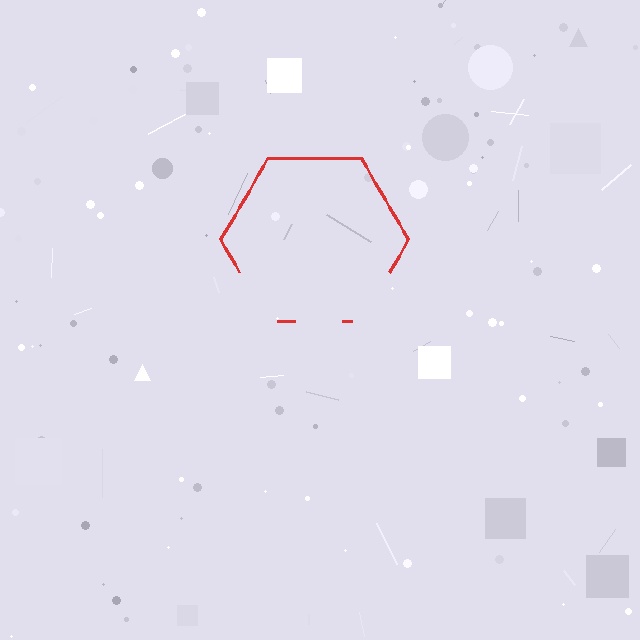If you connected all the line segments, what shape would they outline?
They would outline a hexagon.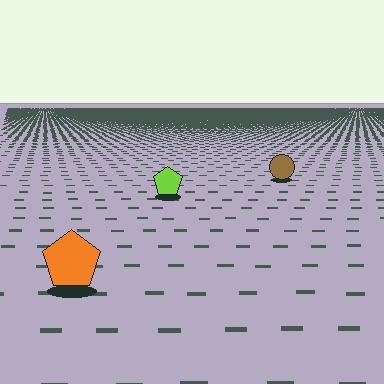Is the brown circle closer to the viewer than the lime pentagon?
No. The lime pentagon is closer — you can tell from the texture gradient: the ground texture is coarser near it.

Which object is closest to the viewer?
The orange pentagon is closest. The texture marks near it are larger and more spread out.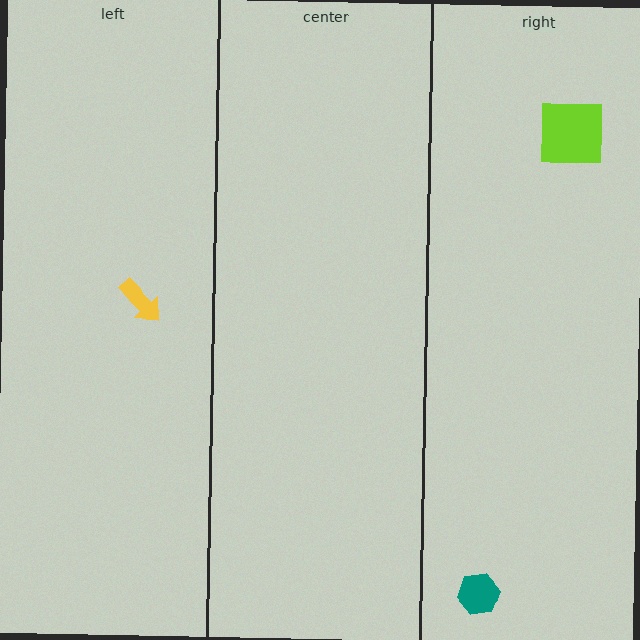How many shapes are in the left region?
1.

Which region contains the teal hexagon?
The right region.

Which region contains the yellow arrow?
The left region.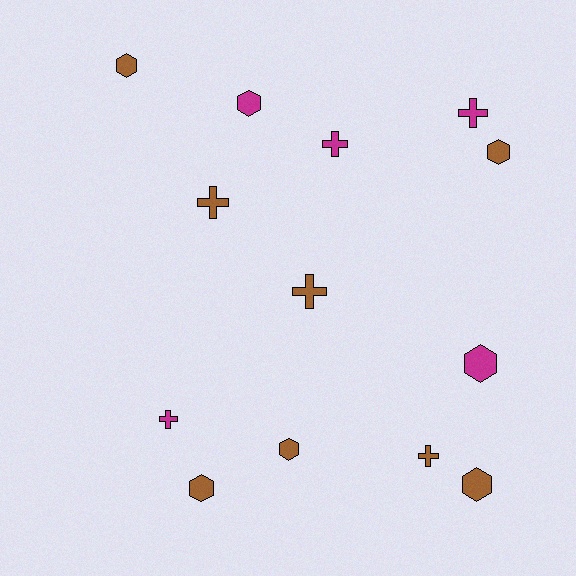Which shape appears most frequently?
Hexagon, with 7 objects.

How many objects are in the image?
There are 13 objects.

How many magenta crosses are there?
There are 3 magenta crosses.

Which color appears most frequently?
Brown, with 8 objects.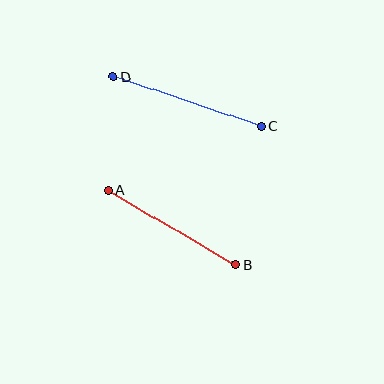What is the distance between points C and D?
The distance is approximately 156 pixels.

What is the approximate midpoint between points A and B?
The midpoint is at approximately (172, 228) pixels.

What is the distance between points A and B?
The distance is approximately 148 pixels.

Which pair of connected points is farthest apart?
Points C and D are farthest apart.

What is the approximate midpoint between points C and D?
The midpoint is at approximately (187, 102) pixels.